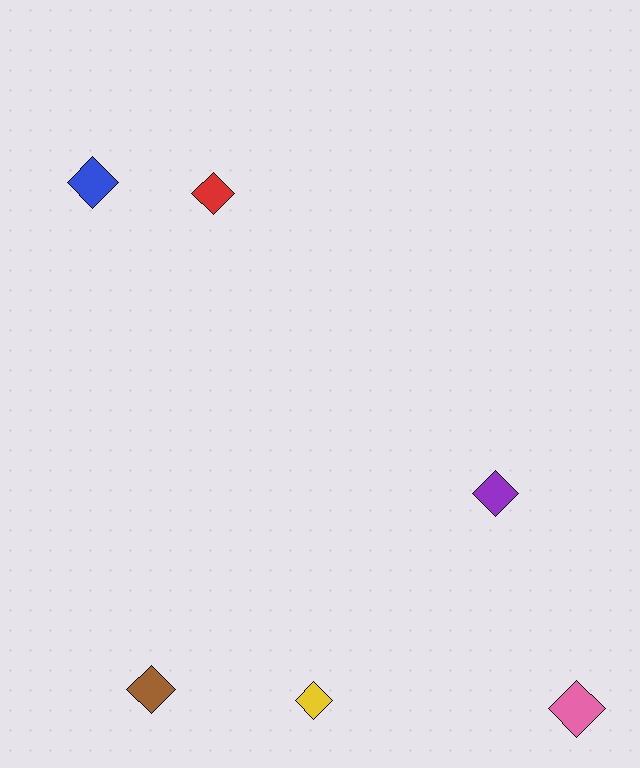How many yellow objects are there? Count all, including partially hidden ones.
There is 1 yellow object.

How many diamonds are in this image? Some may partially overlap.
There are 6 diamonds.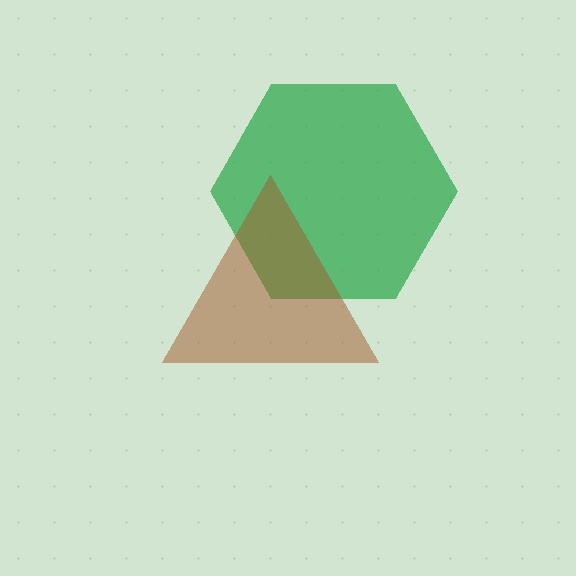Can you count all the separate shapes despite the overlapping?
Yes, there are 2 separate shapes.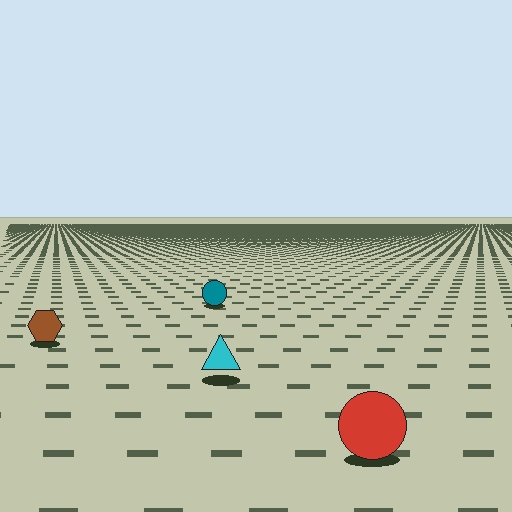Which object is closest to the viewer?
The red circle is closest. The texture marks near it are larger and more spread out.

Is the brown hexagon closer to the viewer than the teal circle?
Yes. The brown hexagon is closer — you can tell from the texture gradient: the ground texture is coarser near it.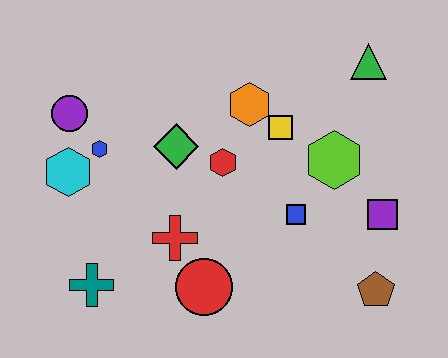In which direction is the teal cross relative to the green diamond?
The teal cross is below the green diamond.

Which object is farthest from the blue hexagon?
The brown pentagon is farthest from the blue hexagon.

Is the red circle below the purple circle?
Yes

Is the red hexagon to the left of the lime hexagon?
Yes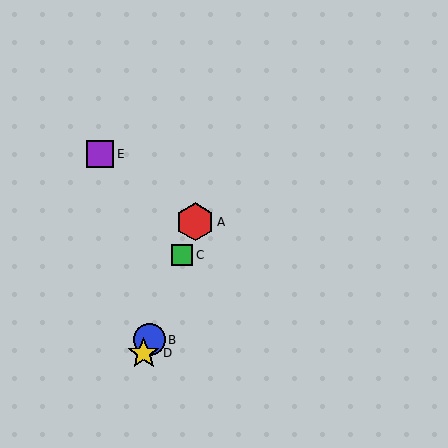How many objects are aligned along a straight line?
4 objects (A, B, C, D) are aligned along a straight line.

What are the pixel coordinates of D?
Object D is at (144, 354).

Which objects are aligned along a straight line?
Objects A, B, C, D are aligned along a straight line.